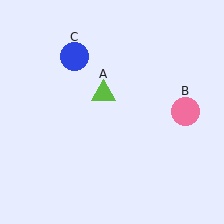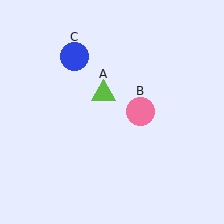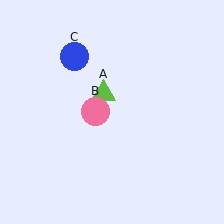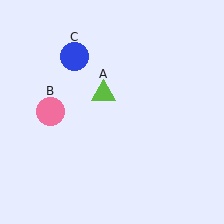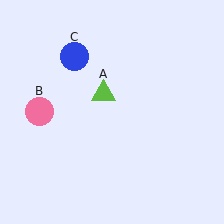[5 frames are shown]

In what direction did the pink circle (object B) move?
The pink circle (object B) moved left.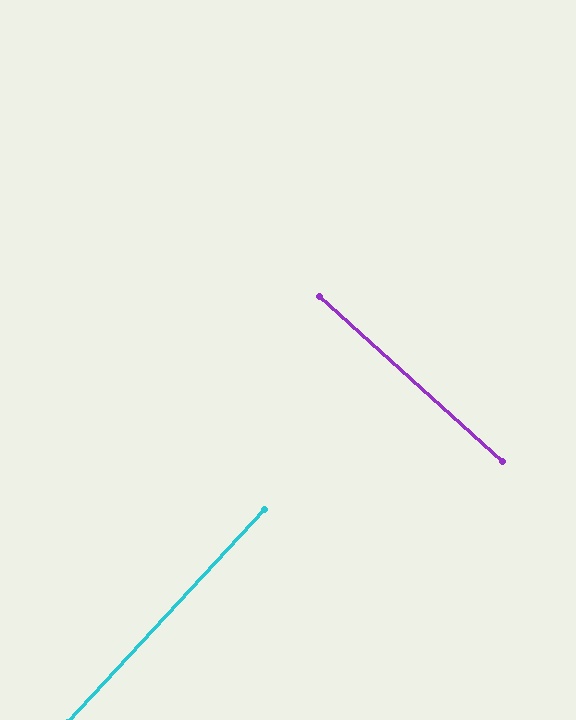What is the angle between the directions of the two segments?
Approximately 89 degrees.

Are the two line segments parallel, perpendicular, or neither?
Perpendicular — they meet at approximately 89°.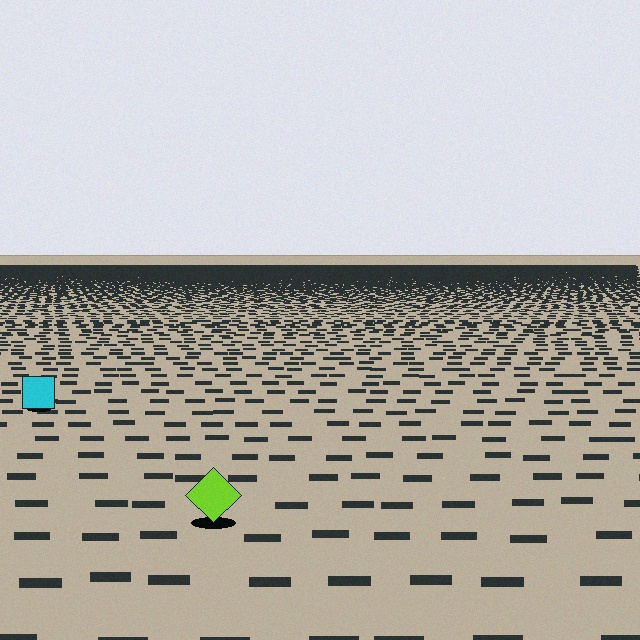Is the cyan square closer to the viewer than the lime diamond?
No. The lime diamond is closer — you can tell from the texture gradient: the ground texture is coarser near it.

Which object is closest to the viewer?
The lime diamond is closest. The texture marks near it are larger and more spread out.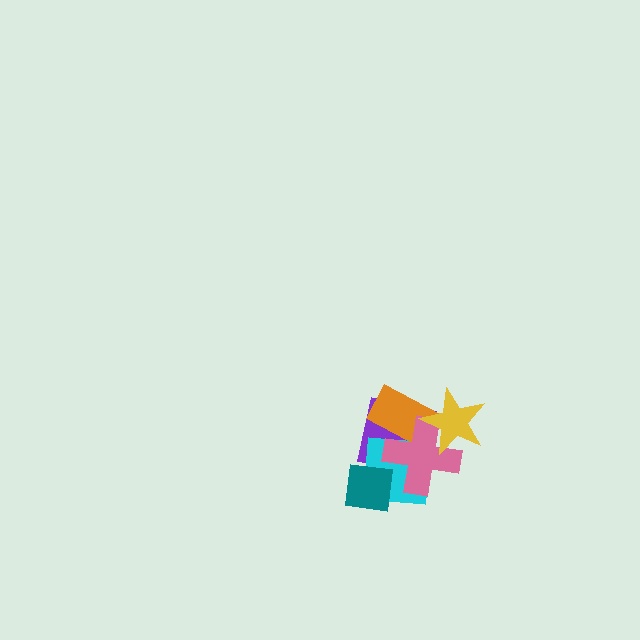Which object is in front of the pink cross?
The yellow star is in front of the pink cross.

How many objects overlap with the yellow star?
3 objects overlap with the yellow star.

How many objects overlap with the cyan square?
4 objects overlap with the cyan square.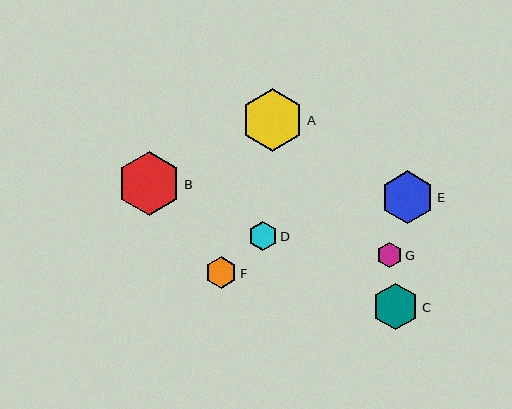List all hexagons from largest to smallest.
From largest to smallest: B, A, E, C, F, D, G.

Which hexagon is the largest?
Hexagon B is the largest with a size of approximately 65 pixels.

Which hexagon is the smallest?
Hexagon G is the smallest with a size of approximately 25 pixels.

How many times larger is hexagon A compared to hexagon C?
Hexagon A is approximately 1.3 times the size of hexagon C.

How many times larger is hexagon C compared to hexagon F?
Hexagon C is approximately 1.5 times the size of hexagon F.